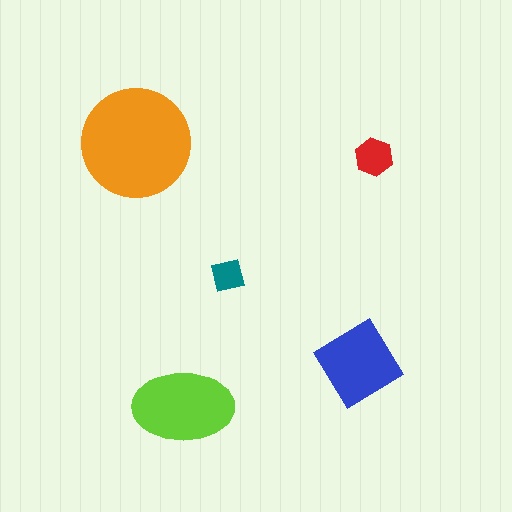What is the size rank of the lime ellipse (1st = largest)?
2nd.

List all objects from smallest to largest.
The teal square, the red hexagon, the blue diamond, the lime ellipse, the orange circle.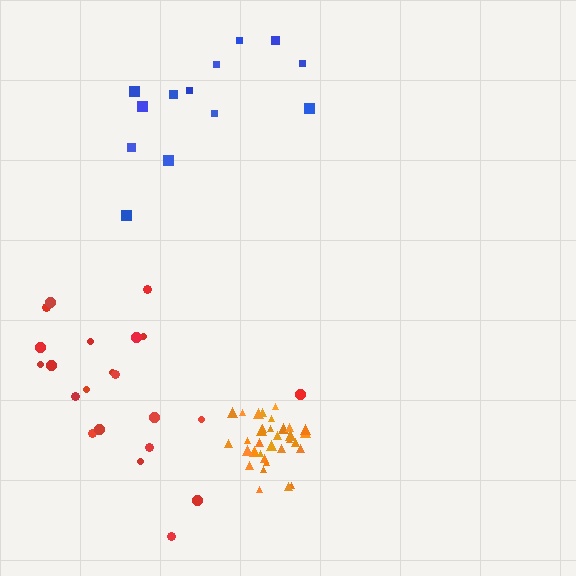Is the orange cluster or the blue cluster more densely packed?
Orange.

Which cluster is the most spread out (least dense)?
Blue.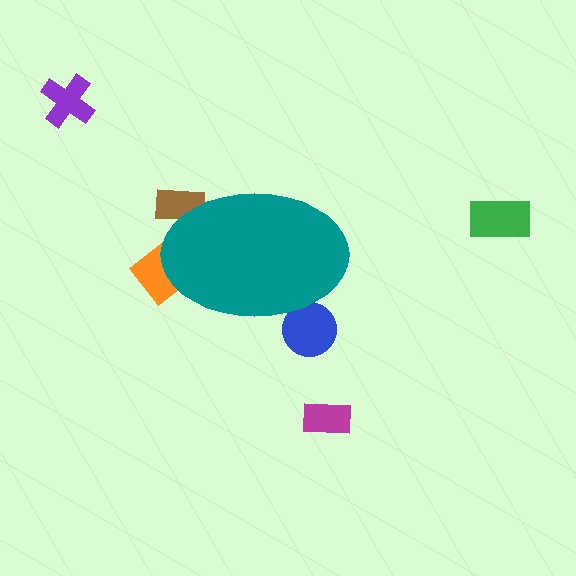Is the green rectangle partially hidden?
No, the green rectangle is fully visible.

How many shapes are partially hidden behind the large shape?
3 shapes are partially hidden.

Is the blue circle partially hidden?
Yes, the blue circle is partially hidden behind the teal ellipse.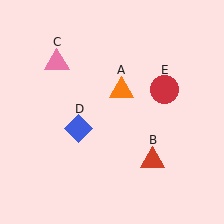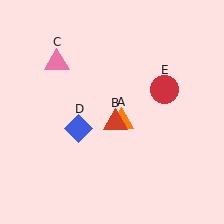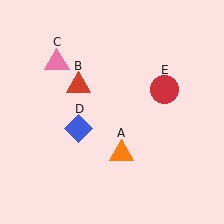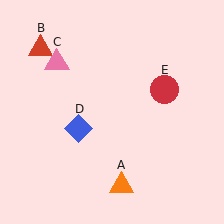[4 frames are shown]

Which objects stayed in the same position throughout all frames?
Pink triangle (object C) and blue diamond (object D) and red circle (object E) remained stationary.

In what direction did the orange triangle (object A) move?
The orange triangle (object A) moved down.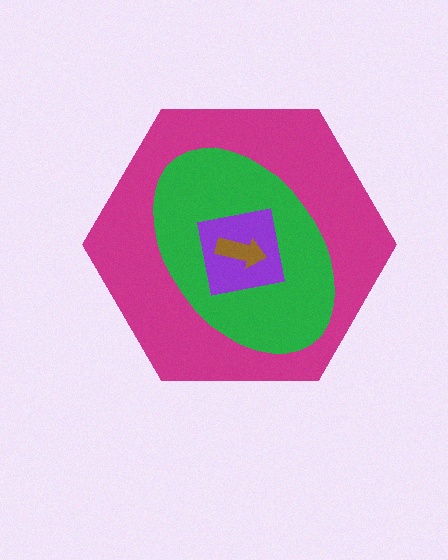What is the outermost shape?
The magenta hexagon.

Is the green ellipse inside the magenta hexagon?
Yes.